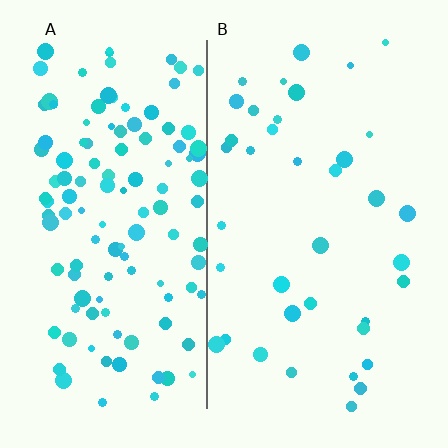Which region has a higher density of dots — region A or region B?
A (the left).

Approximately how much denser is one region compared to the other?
Approximately 3.1× — region A over region B.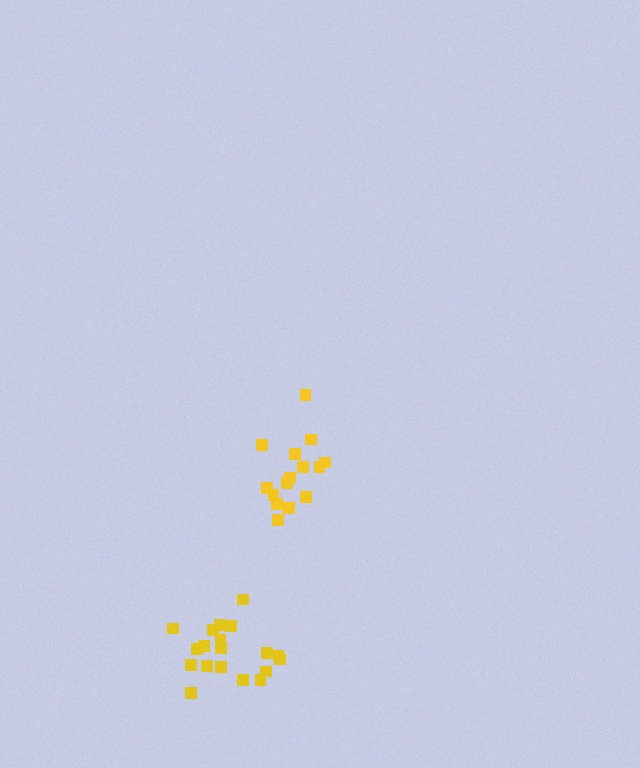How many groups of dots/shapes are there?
There are 2 groups.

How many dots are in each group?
Group 1: 19 dots, Group 2: 15 dots (34 total).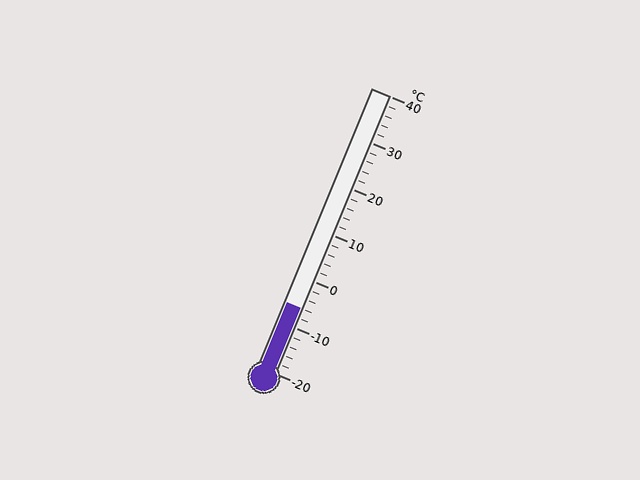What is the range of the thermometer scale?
The thermometer scale ranges from -20°C to 40°C.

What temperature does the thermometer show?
The thermometer shows approximately -6°C.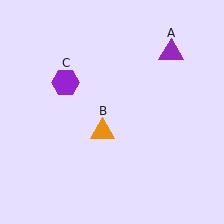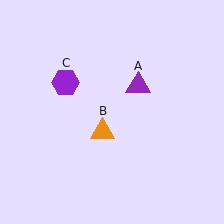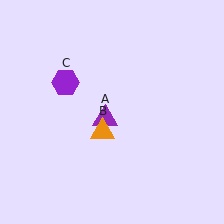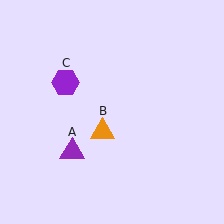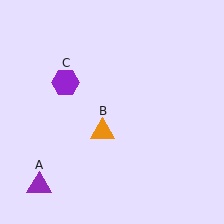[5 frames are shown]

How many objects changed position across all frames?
1 object changed position: purple triangle (object A).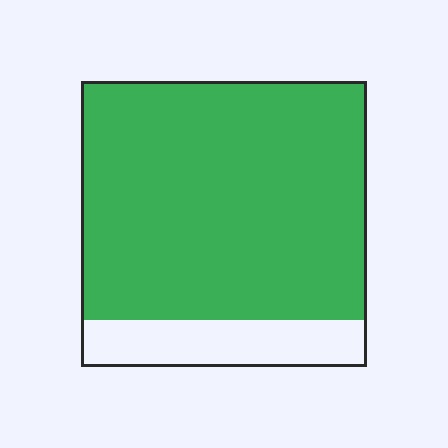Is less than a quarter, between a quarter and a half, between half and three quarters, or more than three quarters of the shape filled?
More than three quarters.